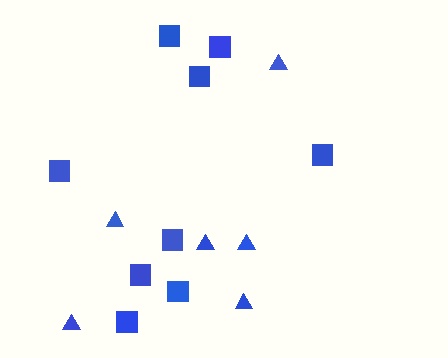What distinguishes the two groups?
There are 2 groups: one group of squares (9) and one group of triangles (6).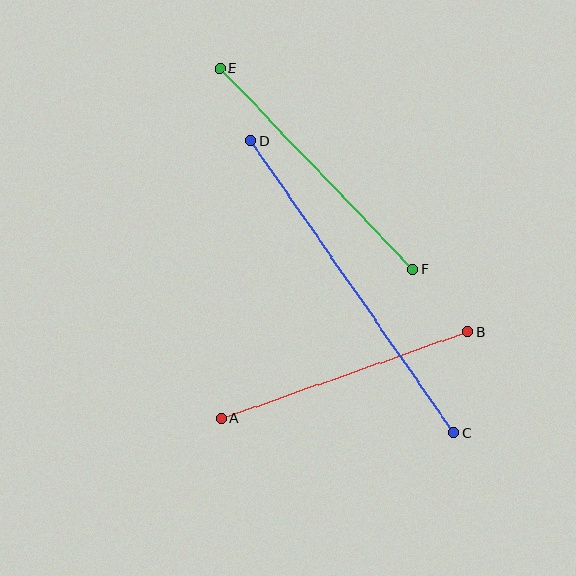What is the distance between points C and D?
The distance is approximately 355 pixels.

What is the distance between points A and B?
The distance is approximately 262 pixels.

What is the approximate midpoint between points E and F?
The midpoint is at approximately (316, 169) pixels.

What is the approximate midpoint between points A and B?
The midpoint is at approximately (345, 375) pixels.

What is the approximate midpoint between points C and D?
The midpoint is at approximately (352, 286) pixels.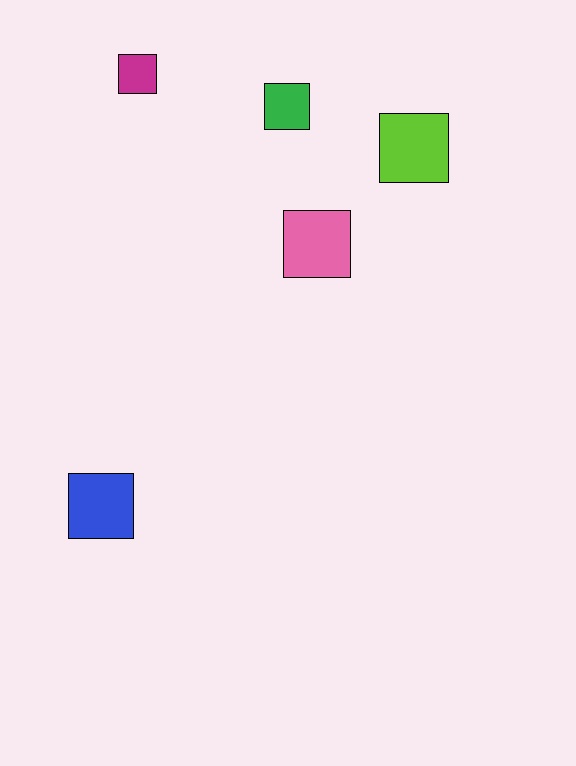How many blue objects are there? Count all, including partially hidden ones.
There is 1 blue object.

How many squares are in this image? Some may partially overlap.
There are 5 squares.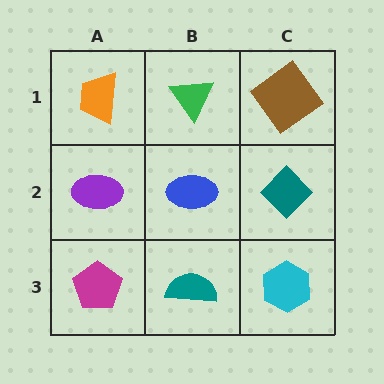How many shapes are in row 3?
3 shapes.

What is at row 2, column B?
A blue ellipse.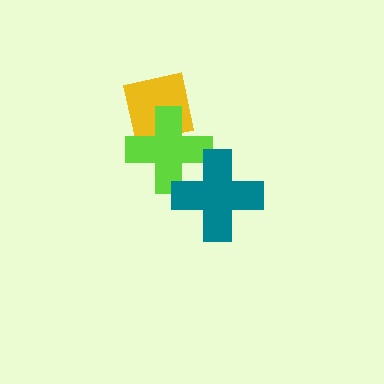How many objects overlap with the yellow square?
1 object overlaps with the yellow square.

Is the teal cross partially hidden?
No, no other shape covers it.